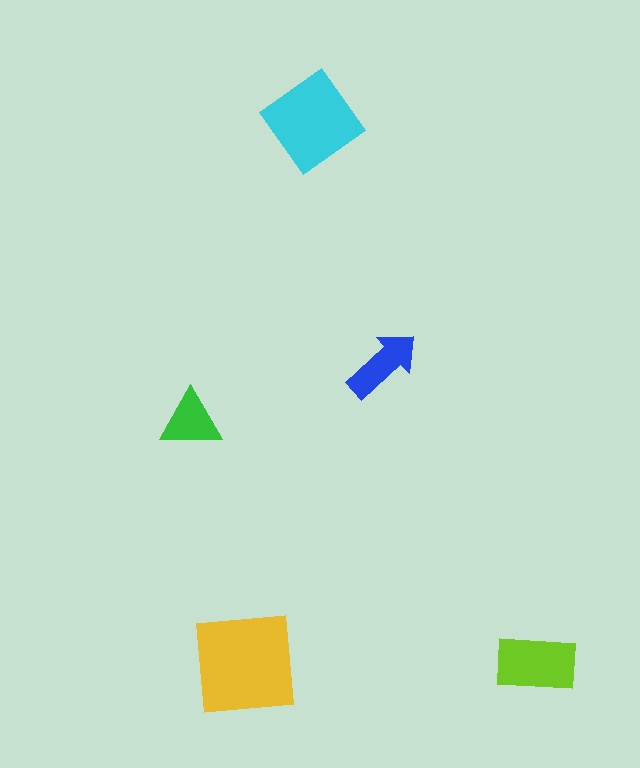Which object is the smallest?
The green triangle.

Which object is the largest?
The yellow square.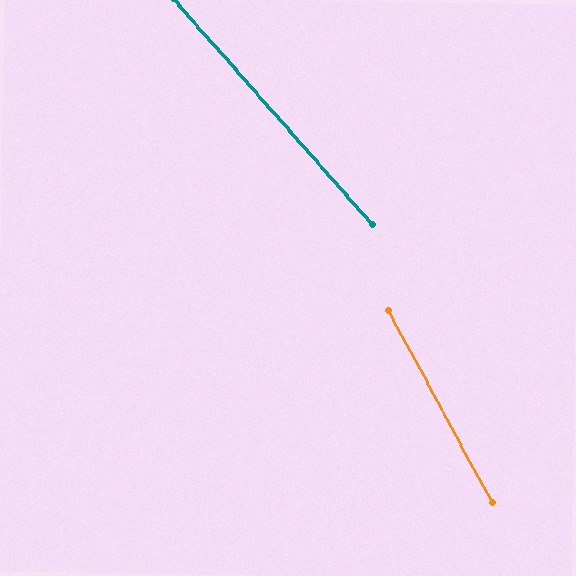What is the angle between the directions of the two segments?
Approximately 13 degrees.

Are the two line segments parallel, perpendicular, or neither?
Neither parallel nor perpendicular — they differ by about 13°.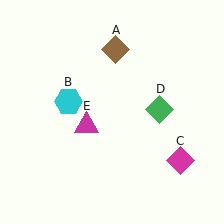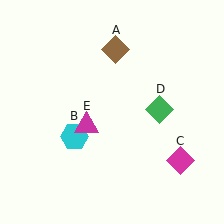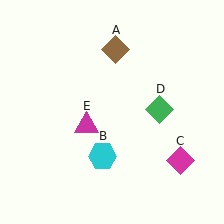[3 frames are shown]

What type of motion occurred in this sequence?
The cyan hexagon (object B) rotated counterclockwise around the center of the scene.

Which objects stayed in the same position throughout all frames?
Brown diamond (object A) and magenta diamond (object C) and green diamond (object D) and magenta triangle (object E) remained stationary.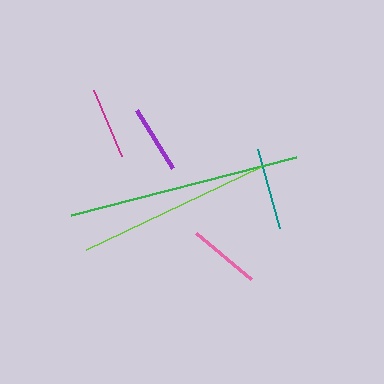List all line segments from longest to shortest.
From longest to shortest: green, lime, teal, pink, magenta, purple.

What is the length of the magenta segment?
The magenta segment is approximately 72 pixels long.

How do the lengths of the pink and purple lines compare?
The pink and purple lines are approximately the same length.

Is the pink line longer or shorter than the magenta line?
The pink line is longer than the magenta line.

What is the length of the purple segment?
The purple segment is approximately 69 pixels long.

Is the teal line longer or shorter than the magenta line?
The teal line is longer than the magenta line.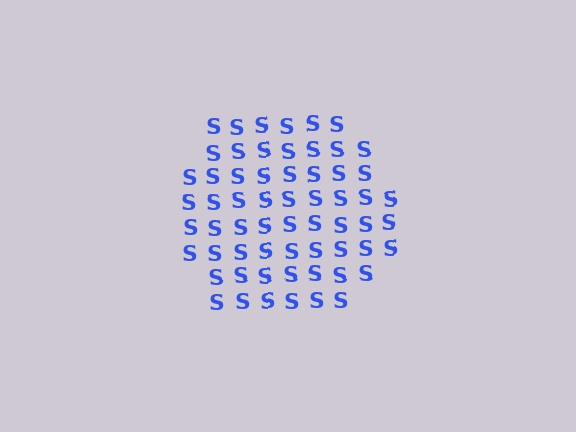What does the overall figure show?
The overall figure shows a hexagon.